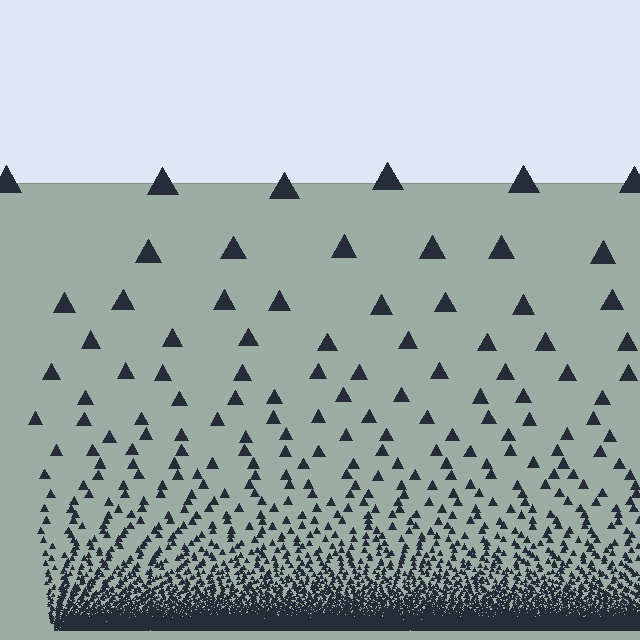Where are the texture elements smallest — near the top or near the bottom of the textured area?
Near the bottom.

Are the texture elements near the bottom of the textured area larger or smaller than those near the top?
Smaller. The gradient is inverted — elements near the bottom are smaller and denser.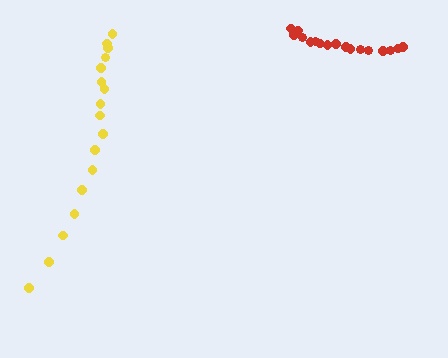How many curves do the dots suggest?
There are 2 distinct paths.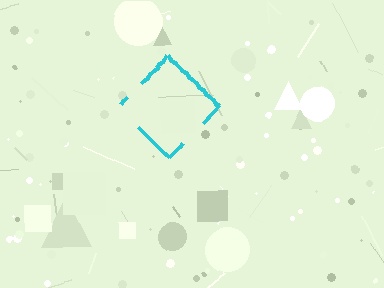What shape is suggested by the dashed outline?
The dashed outline suggests a diamond.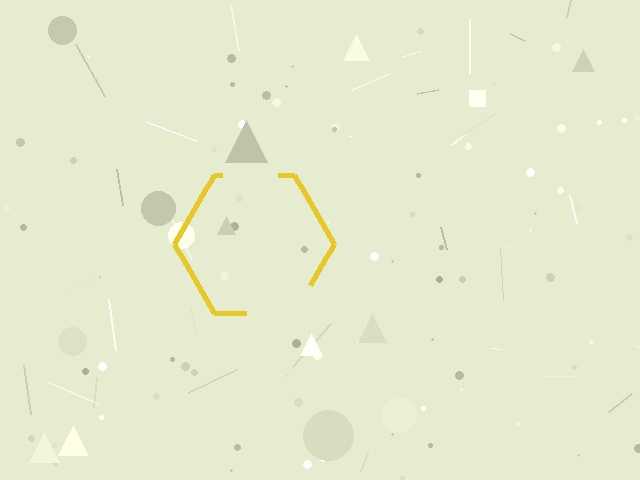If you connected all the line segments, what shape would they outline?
They would outline a hexagon.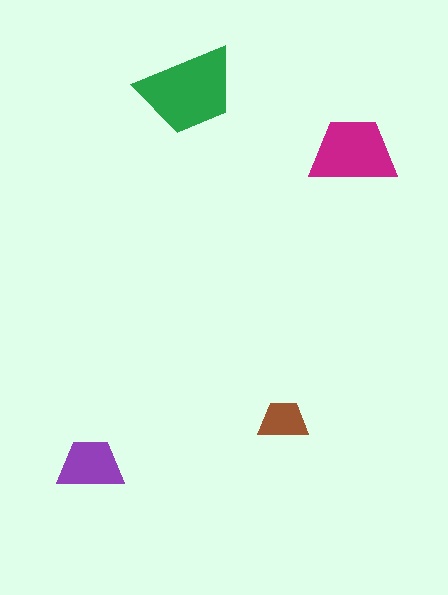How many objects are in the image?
There are 4 objects in the image.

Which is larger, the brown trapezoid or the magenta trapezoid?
The magenta one.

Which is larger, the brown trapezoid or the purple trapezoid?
The purple one.